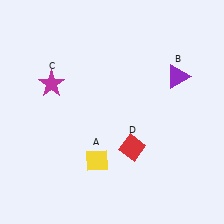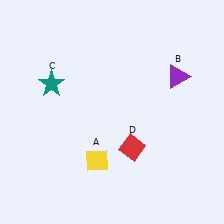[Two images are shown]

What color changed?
The star (C) changed from magenta in Image 1 to teal in Image 2.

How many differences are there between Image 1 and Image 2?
There is 1 difference between the two images.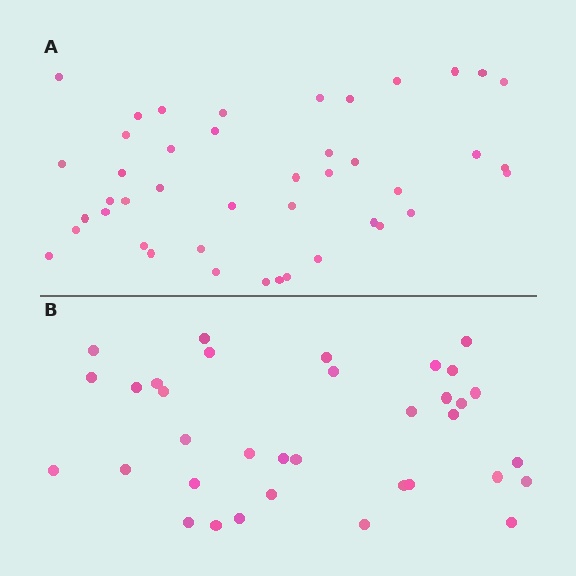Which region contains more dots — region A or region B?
Region A (the top region) has more dots.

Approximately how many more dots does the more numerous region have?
Region A has roughly 8 or so more dots than region B.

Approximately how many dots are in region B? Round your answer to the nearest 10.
About 40 dots. (The exact count is 35, which rounds to 40.)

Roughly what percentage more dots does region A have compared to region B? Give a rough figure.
About 25% more.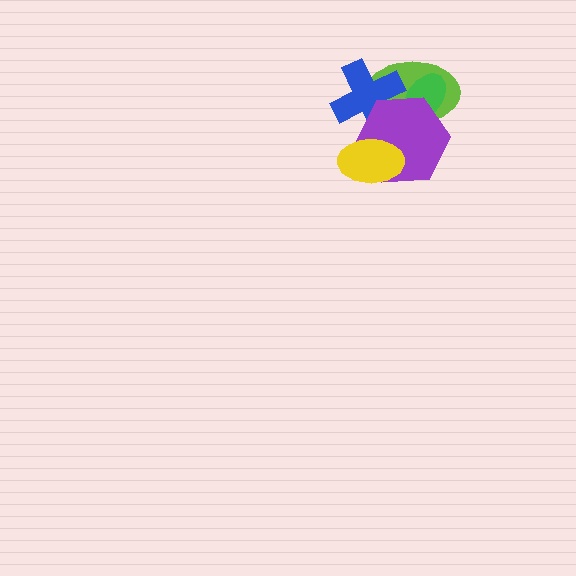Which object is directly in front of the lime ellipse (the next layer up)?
The green ellipse is directly in front of the lime ellipse.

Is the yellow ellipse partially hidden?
No, no other shape covers it.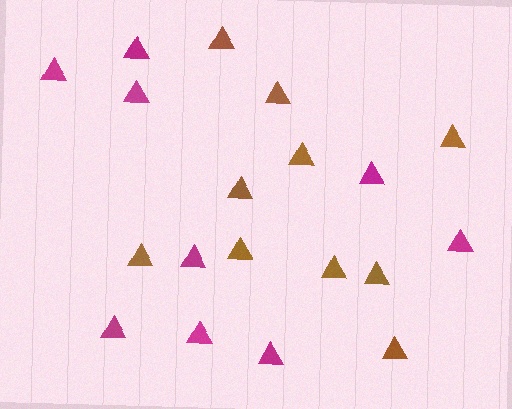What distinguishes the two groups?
There are 2 groups: one group of brown triangles (10) and one group of magenta triangles (9).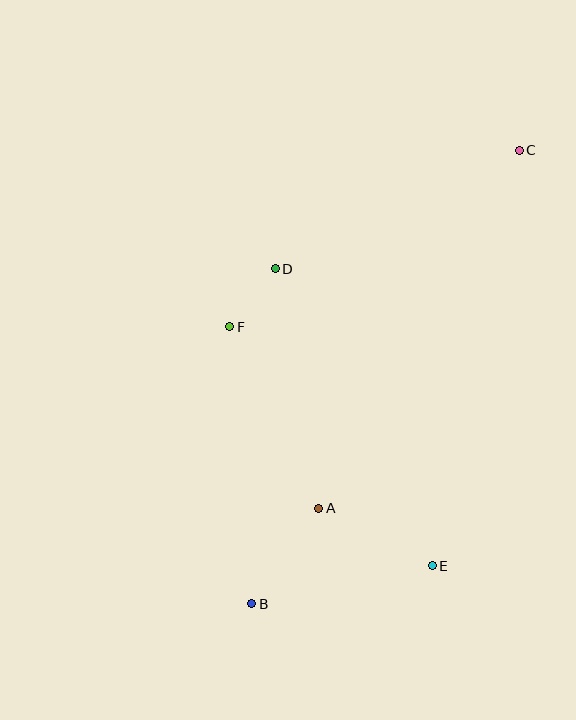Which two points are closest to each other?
Points D and F are closest to each other.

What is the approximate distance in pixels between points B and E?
The distance between B and E is approximately 184 pixels.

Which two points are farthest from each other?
Points B and C are farthest from each other.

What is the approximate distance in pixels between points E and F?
The distance between E and F is approximately 313 pixels.